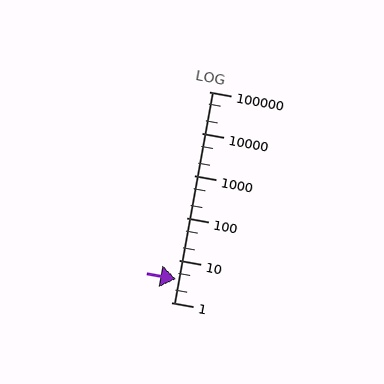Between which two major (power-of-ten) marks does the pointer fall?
The pointer is between 1 and 10.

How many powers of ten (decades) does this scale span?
The scale spans 5 decades, from 1 to 100000.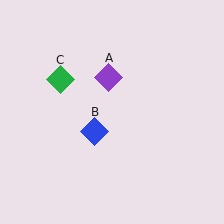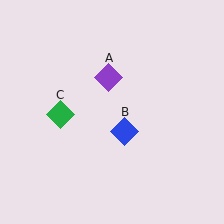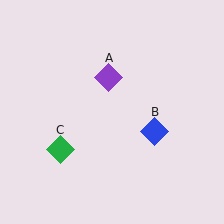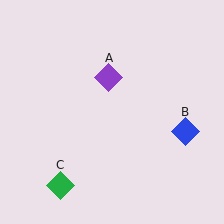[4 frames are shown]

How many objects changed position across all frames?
2 objects changed position: blue diamond (object B), green diamond (object C).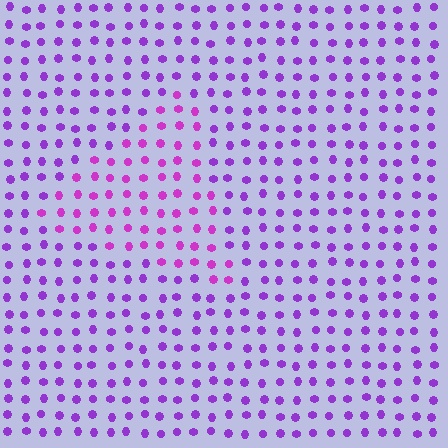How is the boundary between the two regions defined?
The boundary is defined purely by a slight shift in hue (about 25 degrees). Spacing, size, and orientation are identical on both sides.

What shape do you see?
I see a triangle.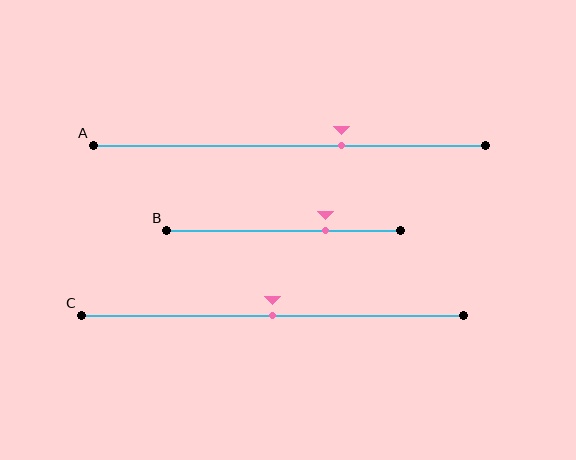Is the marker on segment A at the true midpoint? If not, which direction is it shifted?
No, the marker on segment A is shifted to the right by about 13% of the segment length.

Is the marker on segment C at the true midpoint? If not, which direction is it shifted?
Yes, the marker on segment C is at the true midpoint.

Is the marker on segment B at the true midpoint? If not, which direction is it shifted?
No, the marker on segment B is shifted to the right by about 18% of the segment length.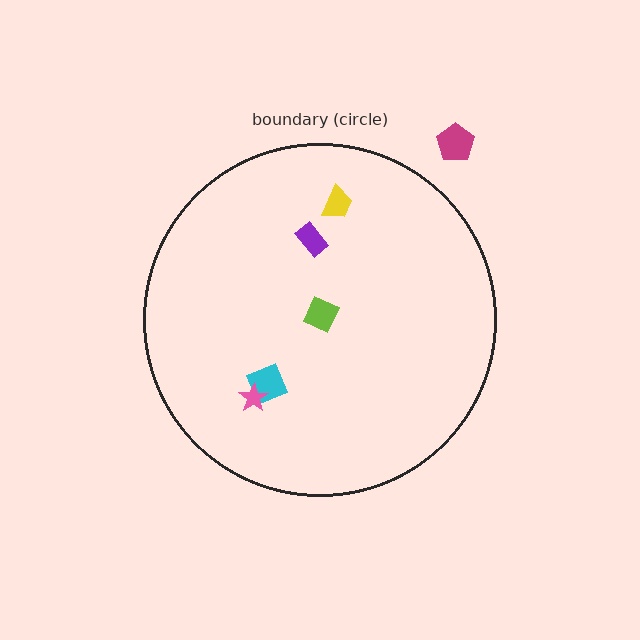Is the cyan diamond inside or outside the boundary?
Inside.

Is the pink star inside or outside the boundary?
Inside.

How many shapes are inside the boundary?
5 inside, 1 outside.